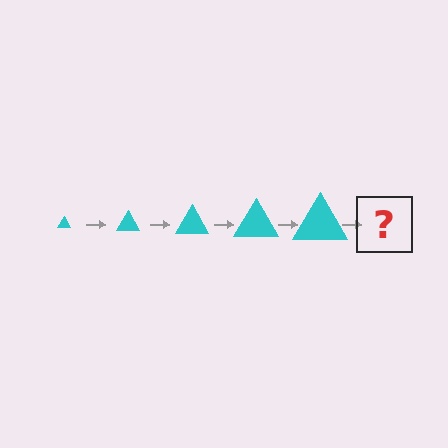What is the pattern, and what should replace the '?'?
The pattern is that the triangle gets progressively larger each step. The '?' should be a cyan triangle, larger than the previous one.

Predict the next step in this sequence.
The next step is a cyan triangle, larger than the previous one.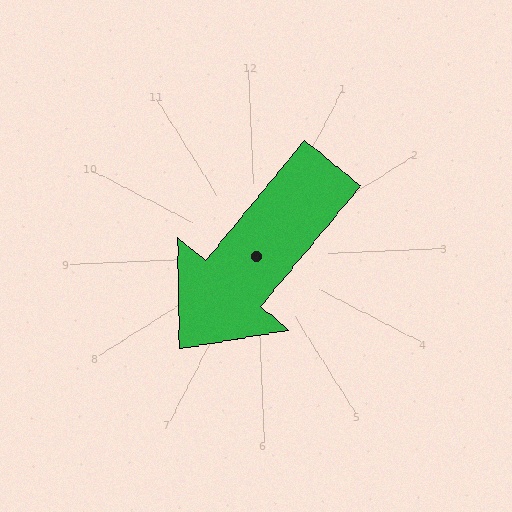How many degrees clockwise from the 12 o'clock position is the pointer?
Approximately 222 degrees.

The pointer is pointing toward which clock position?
Roughly 7 o'clock.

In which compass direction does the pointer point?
Southwest.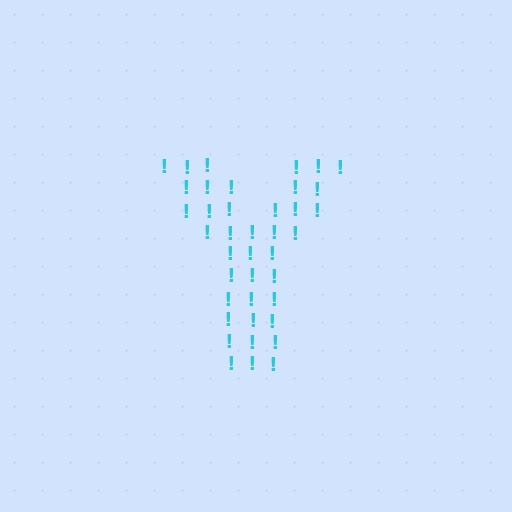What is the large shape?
The large shape is the letter Y.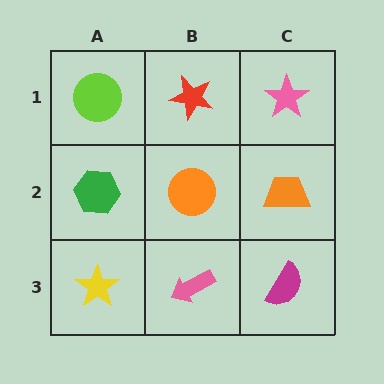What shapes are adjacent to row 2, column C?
A pink star (row 1, column C), a magenta semicircle (row 3, column C), an orange circle (row 2, column B).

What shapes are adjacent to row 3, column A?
A green hexagon (row 2, column A), a pink arrow (row 3, column B).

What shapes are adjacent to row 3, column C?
An orange trapezoid (row 2, column C), a pink arrow (row 3, column B).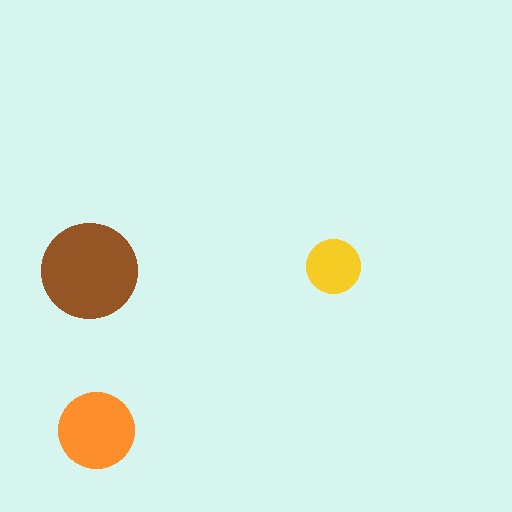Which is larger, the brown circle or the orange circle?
The brown one.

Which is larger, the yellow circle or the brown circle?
The brown one.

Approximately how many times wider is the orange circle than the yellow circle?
About 1.5 times wider.